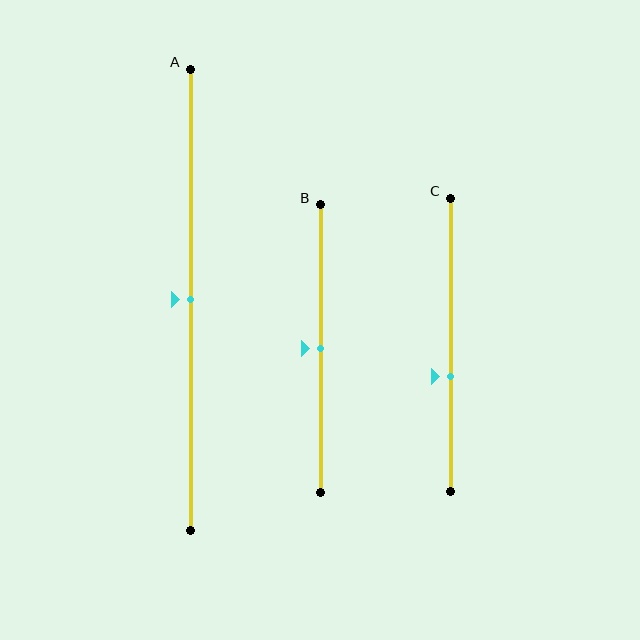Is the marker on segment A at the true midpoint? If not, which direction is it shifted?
Yes, the marker on segment A is at the true midpoint.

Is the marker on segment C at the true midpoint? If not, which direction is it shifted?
No, the marker on segment C is shifted downward by about 11% of the segment length.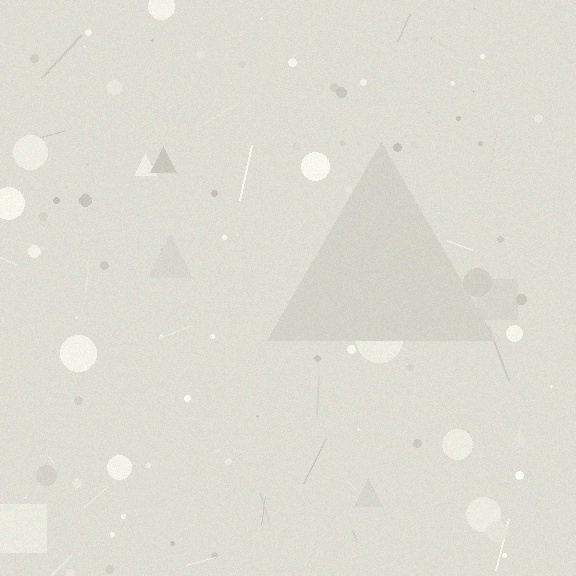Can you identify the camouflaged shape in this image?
The camouflaged shape is a triangle.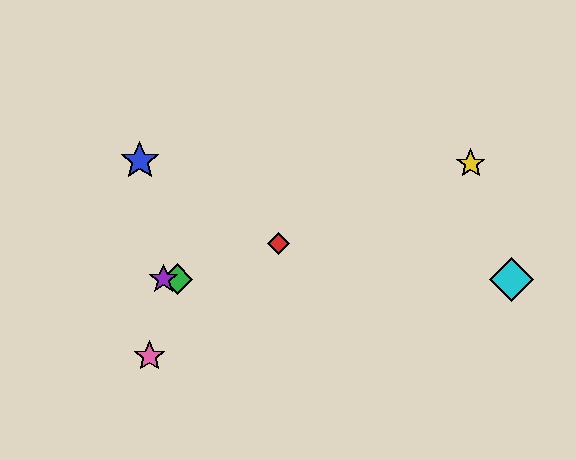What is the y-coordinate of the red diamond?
The red diamond is at y≈243.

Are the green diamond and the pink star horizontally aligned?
No, the green diamond is at y≈279 and the pink star is at y≈356.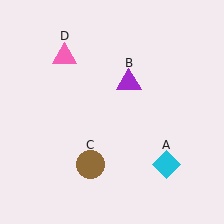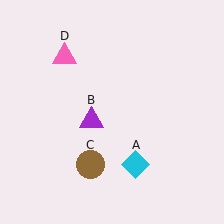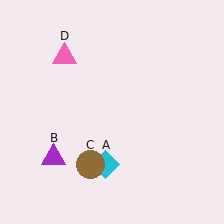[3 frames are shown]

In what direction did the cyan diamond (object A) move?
The cyan diamond (object A) moved left.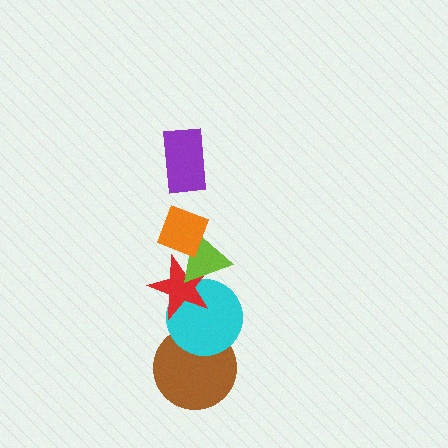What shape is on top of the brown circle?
The cyan circle is on top of the brown circle.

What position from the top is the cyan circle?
The cyan circle is 5th from the top.